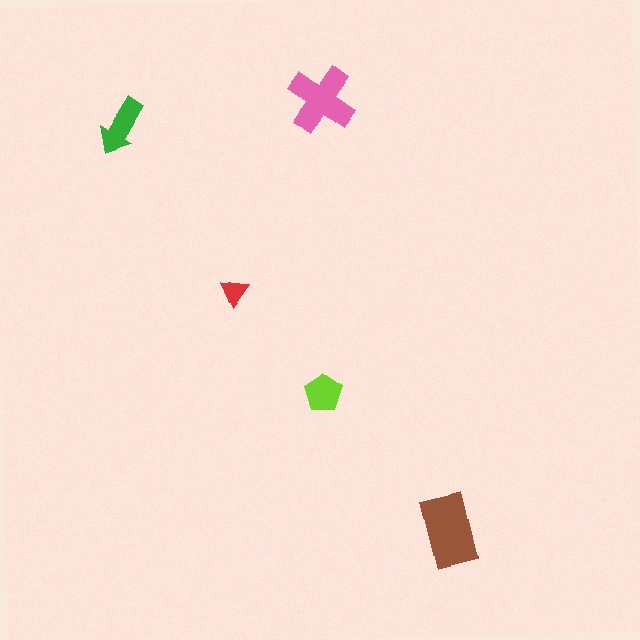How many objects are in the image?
There are 5 objects in the image.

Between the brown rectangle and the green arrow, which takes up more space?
The brown rectangle.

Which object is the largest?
The brown rectangle.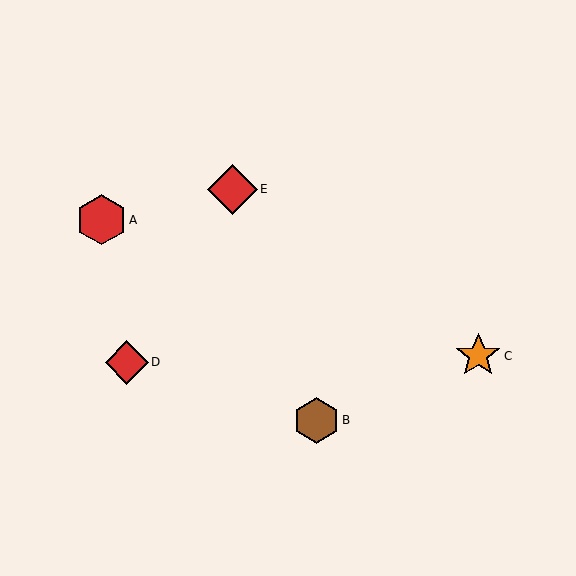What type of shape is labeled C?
Shape C is an orange star.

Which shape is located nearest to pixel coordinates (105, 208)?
The red hexagon (labeled A) at (101, 220) is nearest to that location.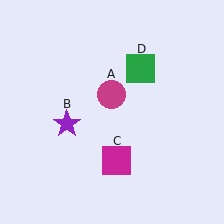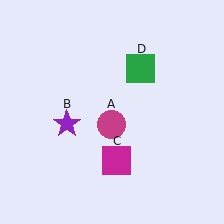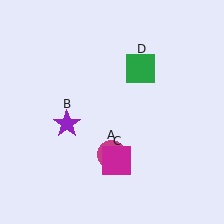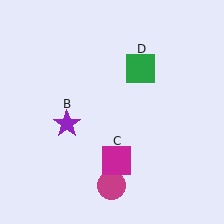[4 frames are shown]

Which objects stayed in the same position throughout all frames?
Purple star (object B) and magenta square (object C) and green square (object D) remained stationary.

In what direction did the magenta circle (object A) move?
The magenta circle (object A) moved down.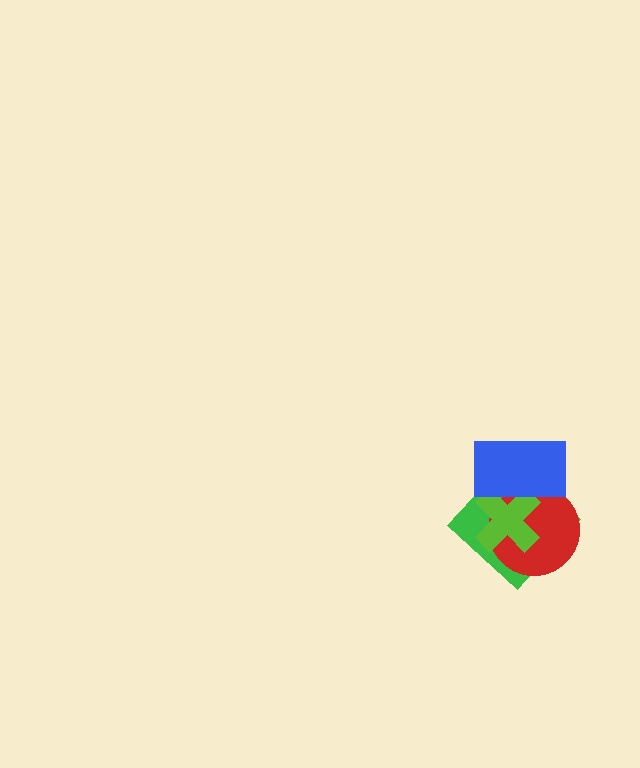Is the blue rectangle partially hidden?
No, no other shape covers it.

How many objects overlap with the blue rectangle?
3 objects overlap with the blue rectangle.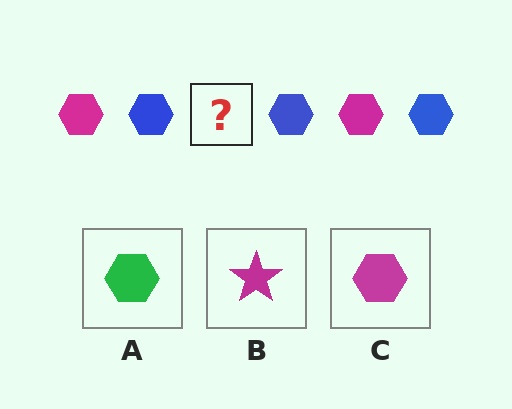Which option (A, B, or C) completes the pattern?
C.